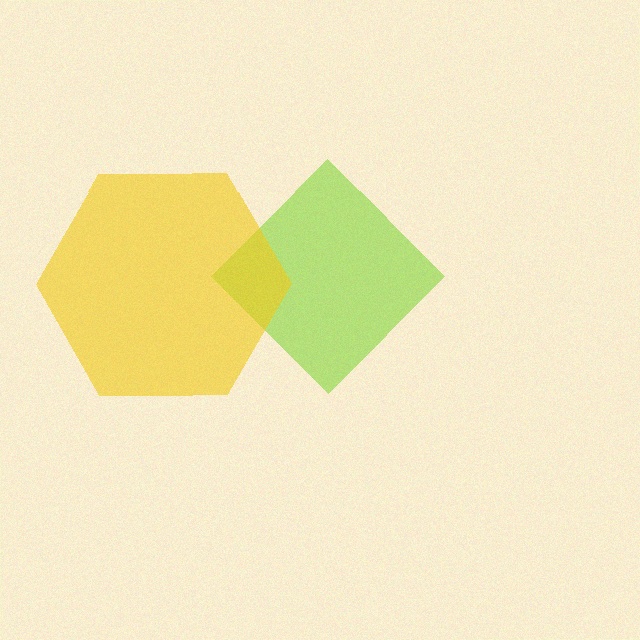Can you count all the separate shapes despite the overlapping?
Yes, there are 2 separate shapes.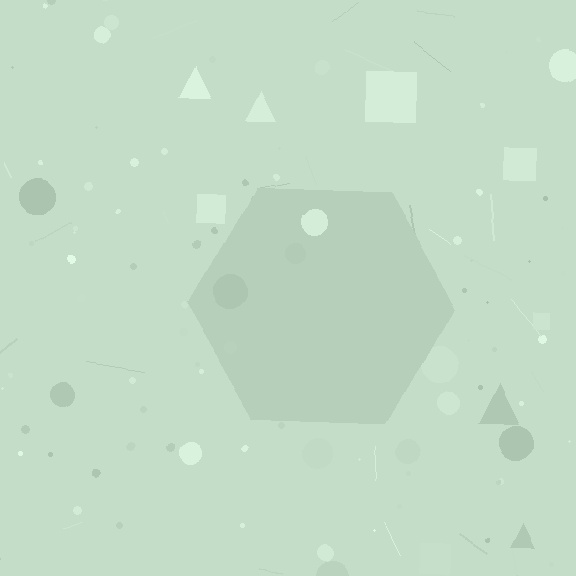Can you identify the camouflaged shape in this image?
The camouflaged shape is a hexagon.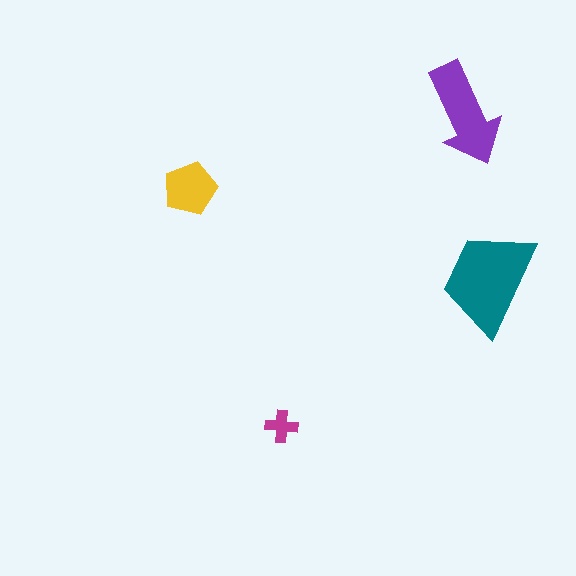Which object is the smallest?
The magenta cross.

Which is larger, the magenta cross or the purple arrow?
The purple arrow.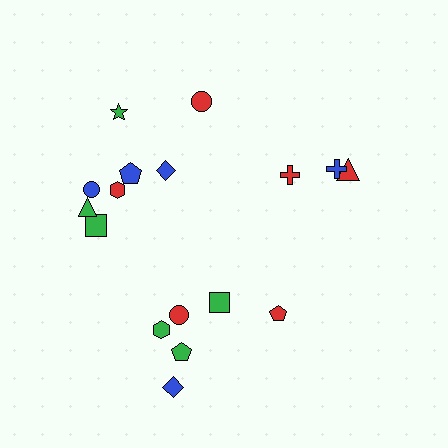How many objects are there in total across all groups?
There are 17 objects.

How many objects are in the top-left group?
There are 7 objects.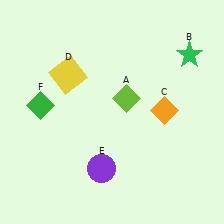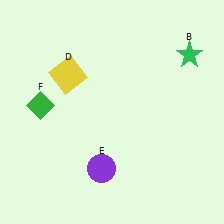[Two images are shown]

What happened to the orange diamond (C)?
The orange diamond (C) was removed in Image 2. It was in the top-right area of Image 1.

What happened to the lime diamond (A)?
The lime diamond (A) was removed in Image 2. It was in the top-right area of Image 1.